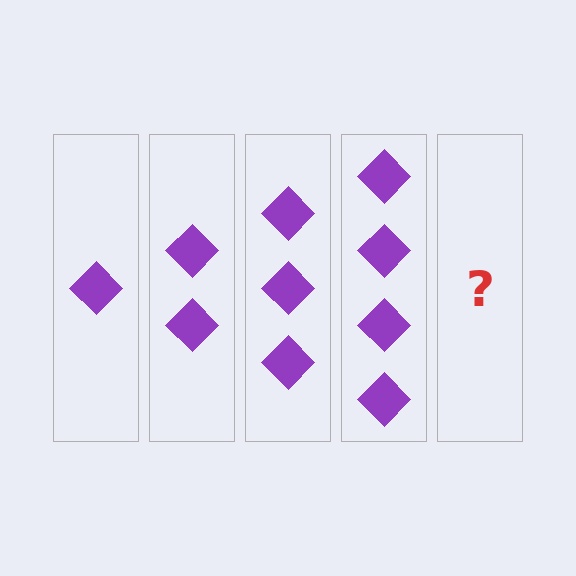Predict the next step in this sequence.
The next step is 5 diamonds.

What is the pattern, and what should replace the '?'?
The pattern is that each step adds one more diamond. The '?' should be 5 diamonds.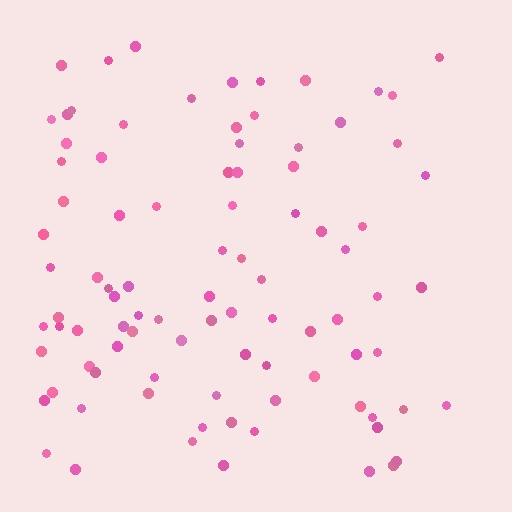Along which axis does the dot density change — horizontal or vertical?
Horizontal.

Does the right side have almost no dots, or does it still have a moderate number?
Still a moderate number, just noticeably fewer than the left.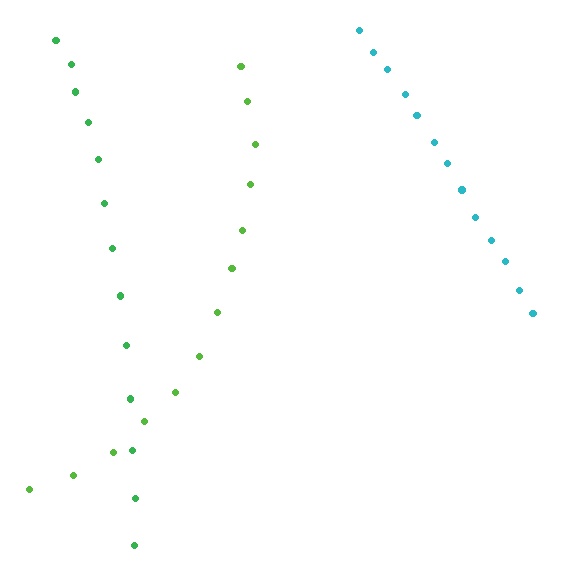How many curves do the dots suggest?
There are 3 distinct paths.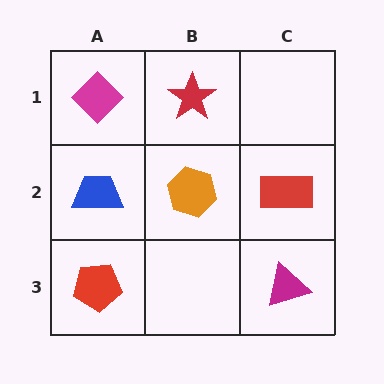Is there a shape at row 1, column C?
No, that cell is empty.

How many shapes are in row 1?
2 shapes.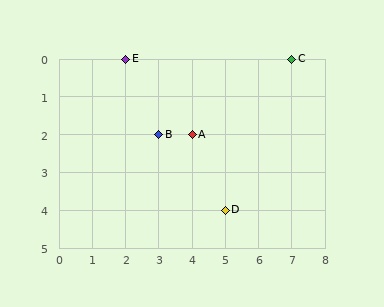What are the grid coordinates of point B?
Point B is at grid coordinates (3, 2).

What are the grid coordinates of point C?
Point C is at grid coordinates (7, 0).